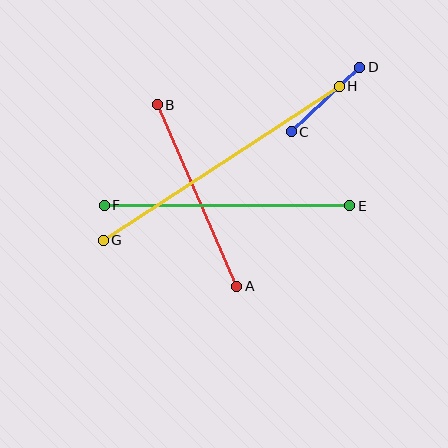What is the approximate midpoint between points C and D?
The midpoint is at approximately (325, 100) pixels.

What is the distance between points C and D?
The distance is approximately 94 pixels.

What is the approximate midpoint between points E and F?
The midpoint is at approximately (227, 206) pixels.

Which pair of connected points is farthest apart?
Points G and H are farthest apart.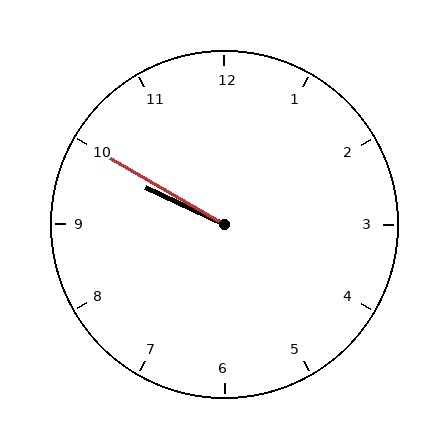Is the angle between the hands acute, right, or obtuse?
It is acute.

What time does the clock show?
9:50.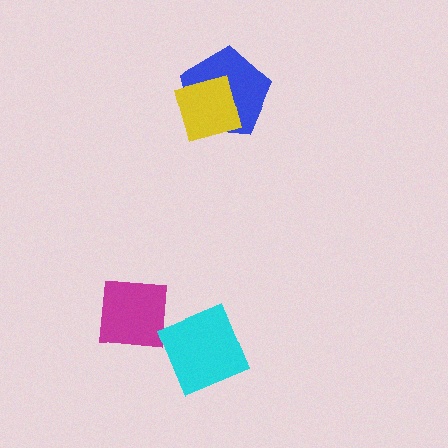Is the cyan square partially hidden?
No, no other shape covers it.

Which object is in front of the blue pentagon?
The yellow diamond is in front of the blue pentagon.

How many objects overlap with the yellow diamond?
1 object overlaps with the yellow diamond.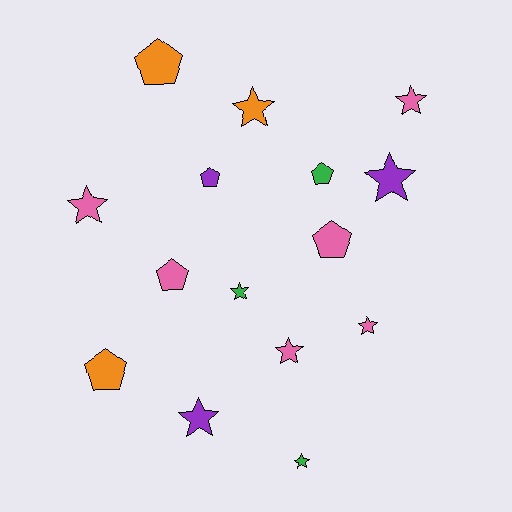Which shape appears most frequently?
Star, with 9 objects.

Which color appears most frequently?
Pink, with 6 objects.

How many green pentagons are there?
There is 1 green pentagon.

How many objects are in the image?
There are 15 objects.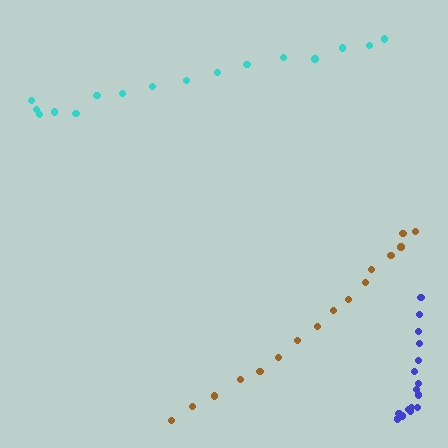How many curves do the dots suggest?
There are 3 distinct paths.